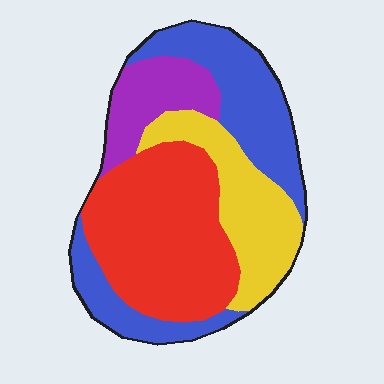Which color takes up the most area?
Red, at roughly 35%.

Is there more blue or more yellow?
Blue.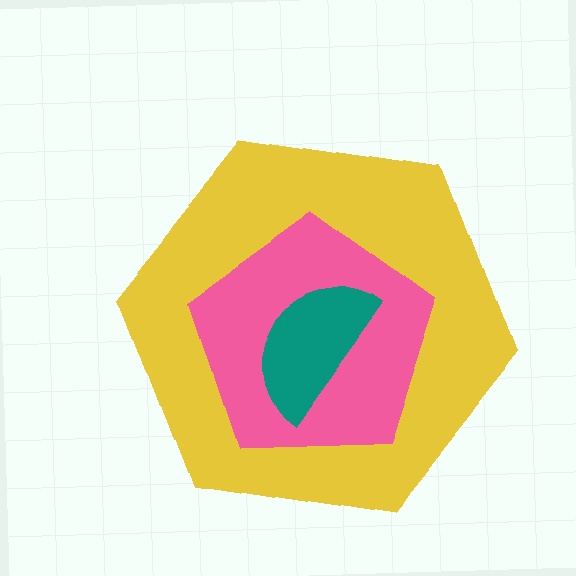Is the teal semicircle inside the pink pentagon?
Yes.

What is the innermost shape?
The teal semicircle.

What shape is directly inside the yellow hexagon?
The pink pentagon.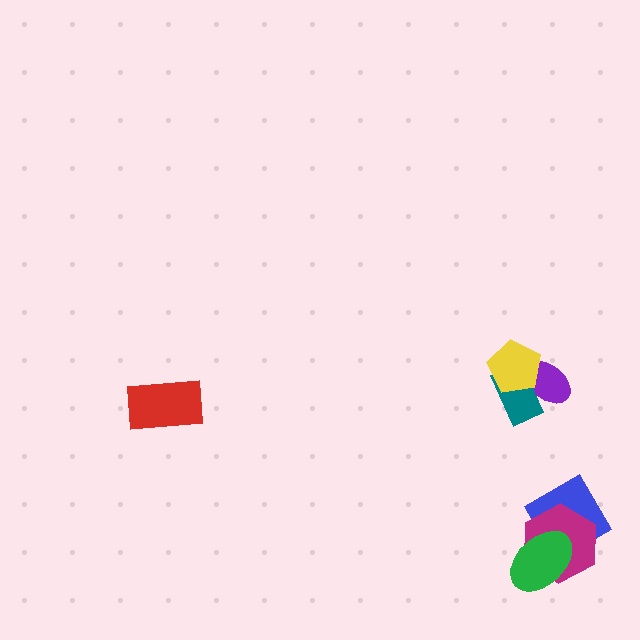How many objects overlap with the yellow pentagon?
2 objects overlap with the yellow pentagon.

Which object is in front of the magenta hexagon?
The green ellipse is in front of the magenta hexagon.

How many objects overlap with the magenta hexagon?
2 objects overlap with the magenta hexagon.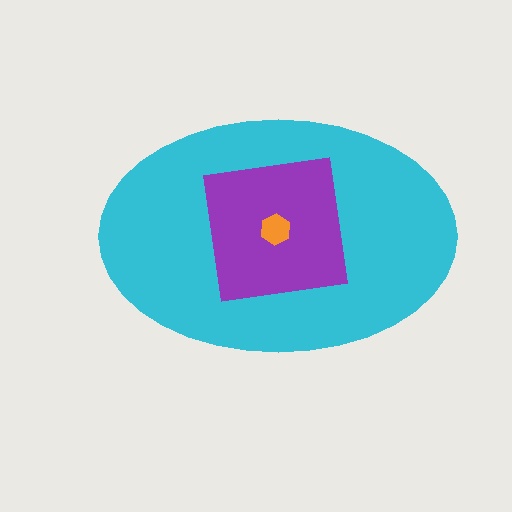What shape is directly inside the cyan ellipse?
The purple square.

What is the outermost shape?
The cyan ellipse.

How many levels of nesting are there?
3.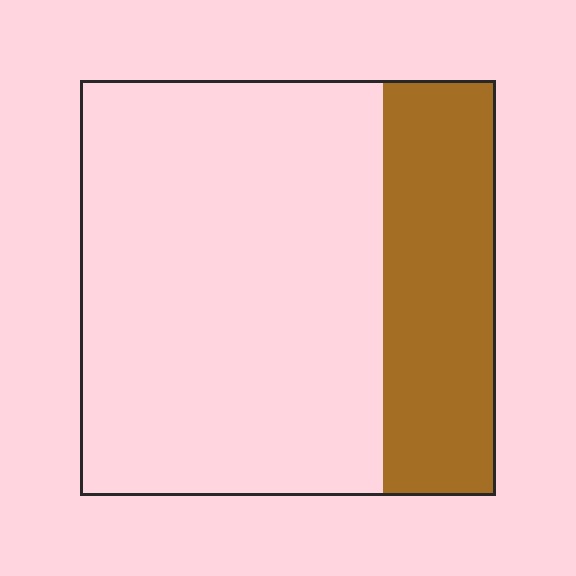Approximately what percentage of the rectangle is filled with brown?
Approximately 25%.